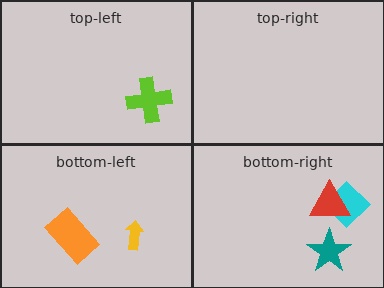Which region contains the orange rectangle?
The bottom-left region.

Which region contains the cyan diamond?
The bottom-right region.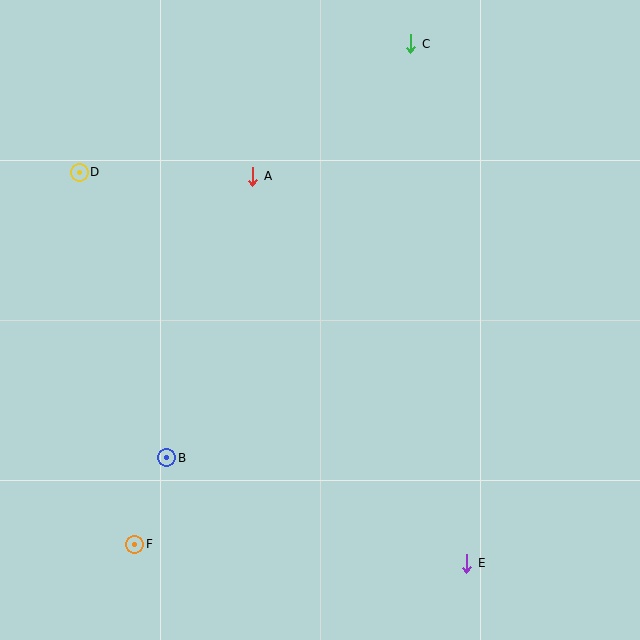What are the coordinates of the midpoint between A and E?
The midpoint between A and E is at (360, 370).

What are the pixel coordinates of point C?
Point C is at (411, 44).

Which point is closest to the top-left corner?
Point D is closest to the top-left corner.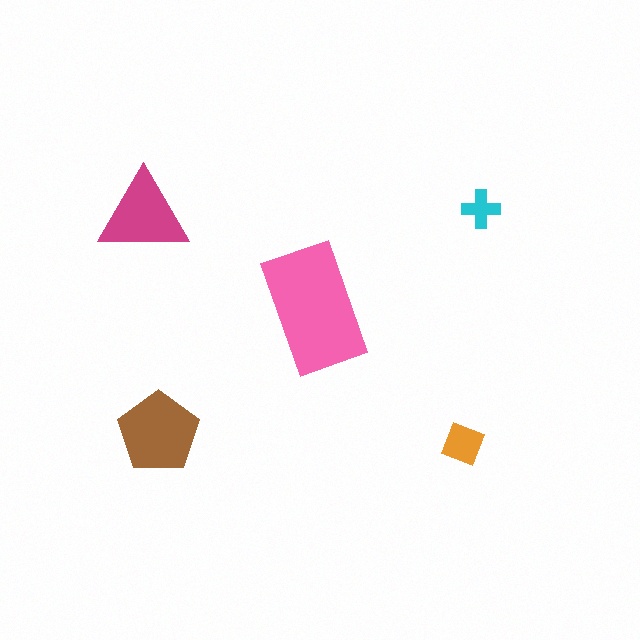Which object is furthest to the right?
The cyan cross is rightmost.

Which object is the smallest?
The cyan cross.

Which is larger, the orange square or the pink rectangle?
The pink rectangle.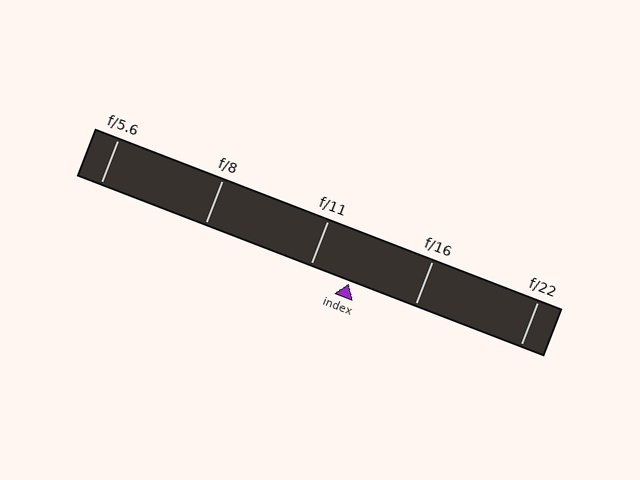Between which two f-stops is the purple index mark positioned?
The index mark is between f/11 and f/16.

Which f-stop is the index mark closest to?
The index mark is closest to f/11.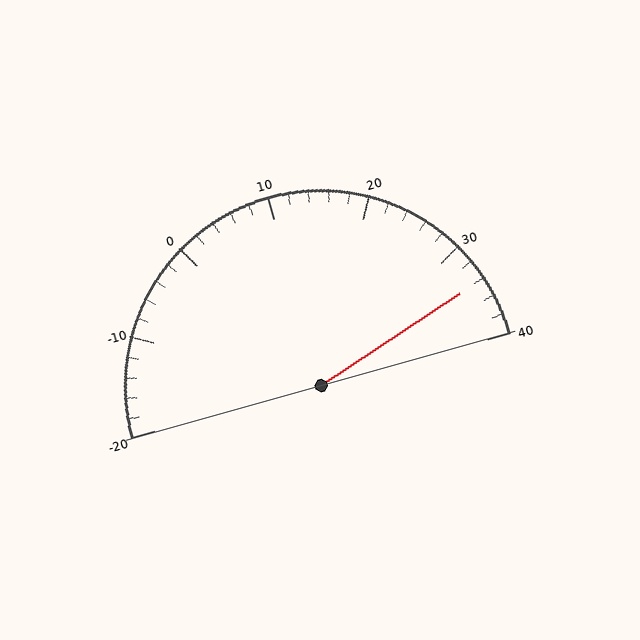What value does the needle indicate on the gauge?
The needle indicates approximately 34.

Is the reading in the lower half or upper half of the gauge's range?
The reading is in the upper half of the range (-20 to 40).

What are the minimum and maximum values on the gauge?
The gauge ranges from -20 to 40.